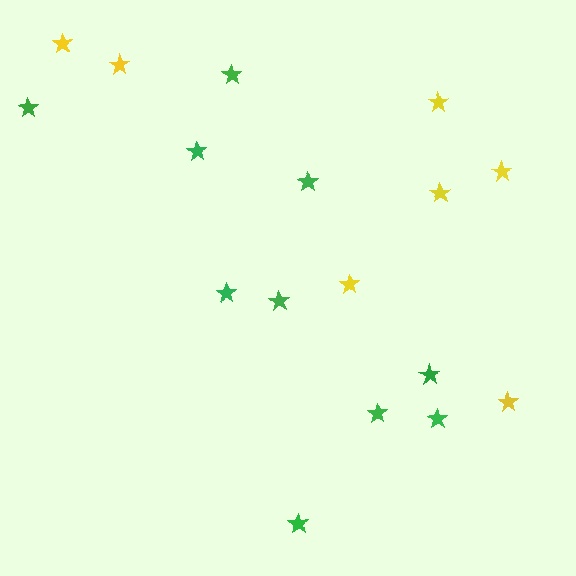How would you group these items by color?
There are 2 groups: one group of green stars (10) and one group of yellow stars (7).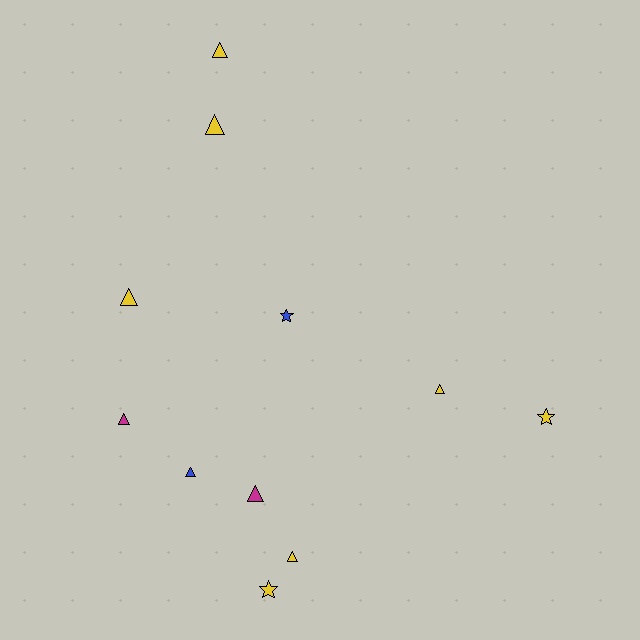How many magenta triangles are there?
There are 2 magenta triangles.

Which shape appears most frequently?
Triangle, with 8 objects.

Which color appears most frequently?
Yellow, with 7 objects.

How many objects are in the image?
There are 11 objects.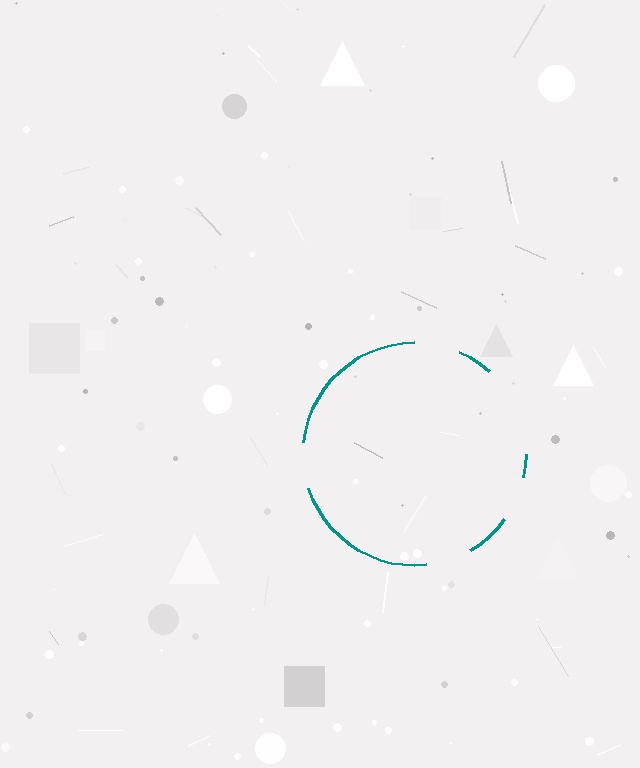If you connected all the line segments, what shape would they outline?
They would outline a circle.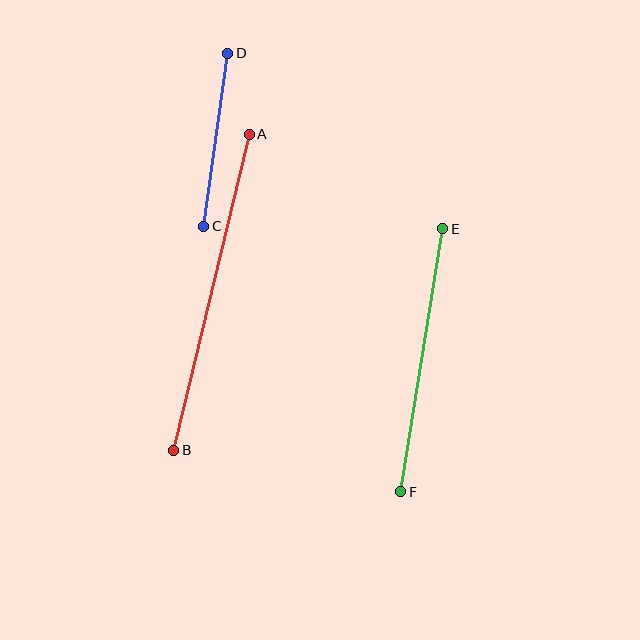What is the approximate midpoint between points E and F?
The midpoint is at approximately (422, 360) pixels.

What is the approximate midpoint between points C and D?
The midpoint is at approximately (216, 140) pixels.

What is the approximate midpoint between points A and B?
The midpoint is at approximately (211, 292) pixels.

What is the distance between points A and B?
The distance is approximately 325 pixels.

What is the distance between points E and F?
The distance is approximately 266 pixels.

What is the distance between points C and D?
The distance is approximately 175 pixels.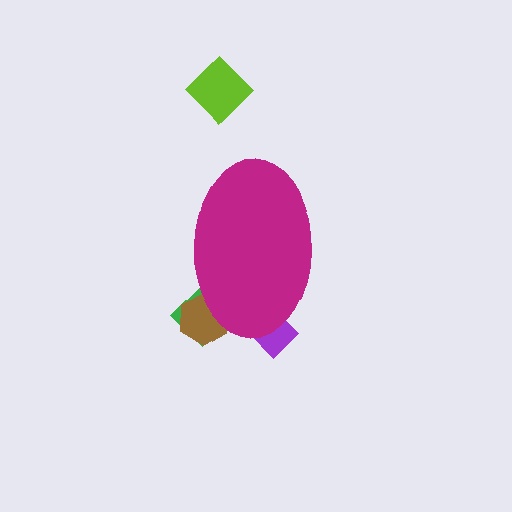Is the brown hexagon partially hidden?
Yes, the brown hexagon is partially hidden behind the magenta ellipse.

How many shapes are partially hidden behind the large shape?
3 shapes are partially hidden.